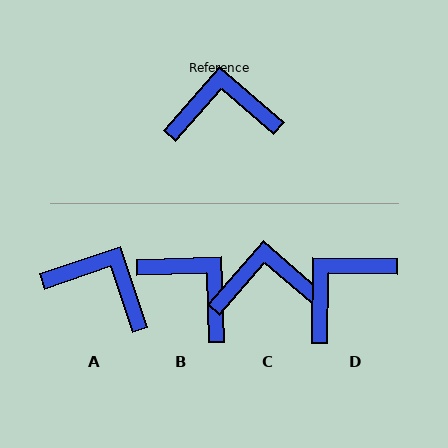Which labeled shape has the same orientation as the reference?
C.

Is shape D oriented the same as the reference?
No, it is off by about 40 degrees.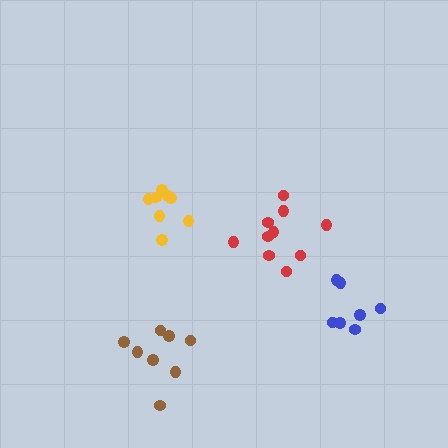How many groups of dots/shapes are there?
There are 4 groups.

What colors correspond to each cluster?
The clusters are colored: yellow, red, brown, blue.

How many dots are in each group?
Group 1: 8 dots, Group 2: 10 dots, Group 3: 8 dots, Group 4: 7 dots (33 total).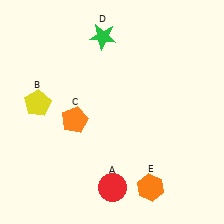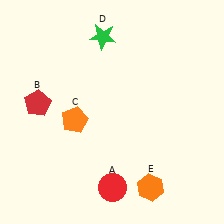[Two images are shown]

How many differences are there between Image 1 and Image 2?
There is 1 difference between the two images.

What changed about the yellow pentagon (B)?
In Image 1, B is yellow. In Image 2, it changed to red.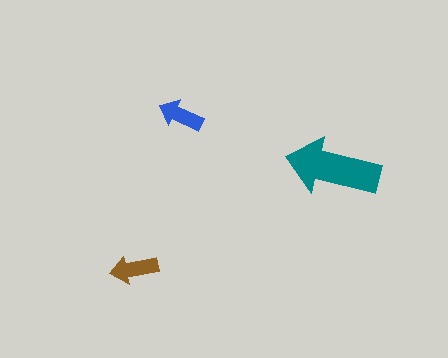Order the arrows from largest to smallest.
the teal one, the brown one, the blue one.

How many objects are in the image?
There are 3 objects in the image.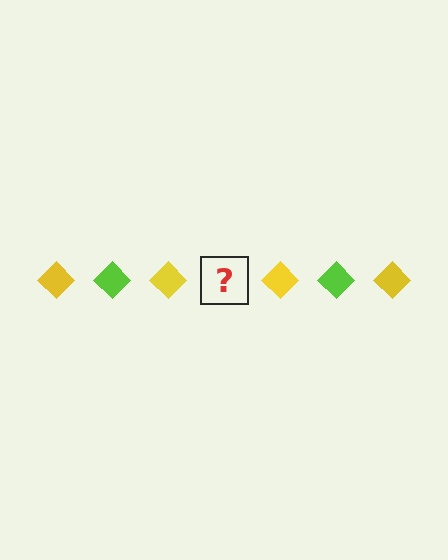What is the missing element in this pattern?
The missing element is a lime diamond.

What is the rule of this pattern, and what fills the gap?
The rule is that the pattern cycles through yellow, lime diamonds. The gap should be filled with a lime diamond.